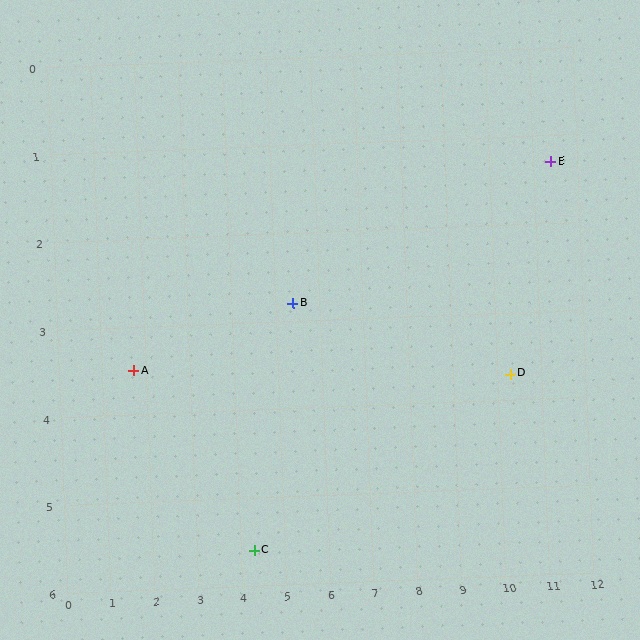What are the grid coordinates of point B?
Point B is at approximately (5.4, 2.8).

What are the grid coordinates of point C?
Point C is at approximately (4.3, 5.6).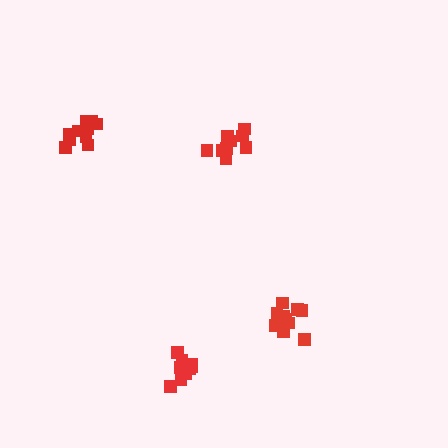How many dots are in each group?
Group 1: 9 dots, Group 2: 10 dots, Group 3: 10 dots, Group 4: 11 dots (40 total).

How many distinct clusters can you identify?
There are 4 distinct clusters.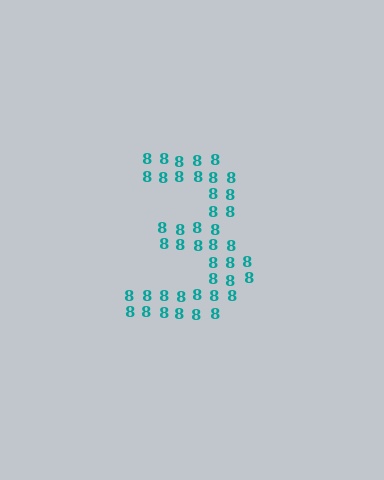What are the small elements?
The small elements are digit 8's.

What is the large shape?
The large shape is the digit 3.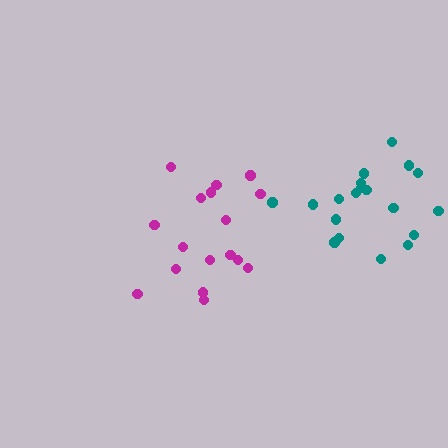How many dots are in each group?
Group 1: 17 dots, Group 2: 19 dots (36 total).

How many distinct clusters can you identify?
There are 2 distinct clusters.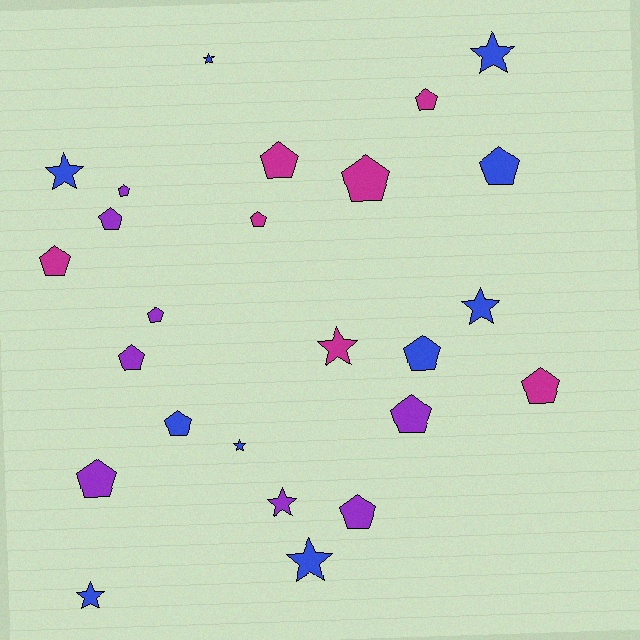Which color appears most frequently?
Blue, with 10 objects.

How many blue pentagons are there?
There are 3 blue pentagons.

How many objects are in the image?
There are 25 objects.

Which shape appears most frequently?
Pentagon, with 16 objects.